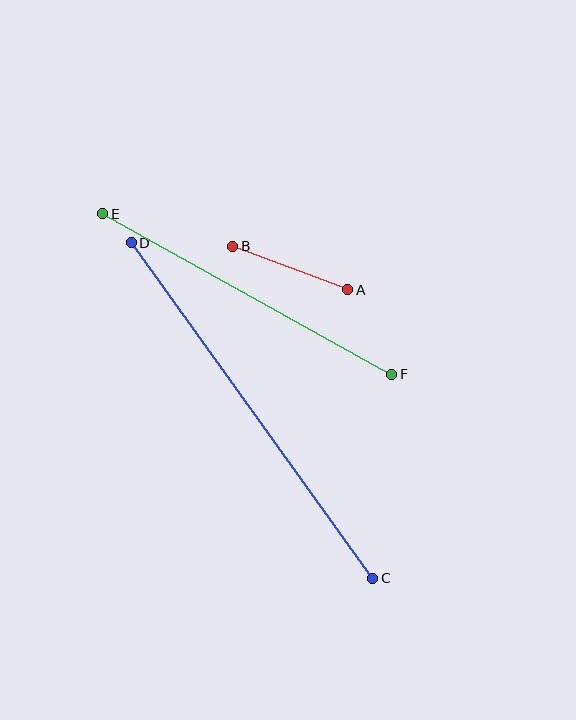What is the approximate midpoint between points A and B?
The midpoint is at approximately (290, 268) pixels.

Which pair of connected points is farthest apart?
Points C and D are farthest apart.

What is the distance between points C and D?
The distance is approximately 413 pixels.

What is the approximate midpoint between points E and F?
The midpoint is at approximately (247, 294) pixels.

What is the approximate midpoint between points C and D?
The midpoint is at approximately (252, 410) pixels.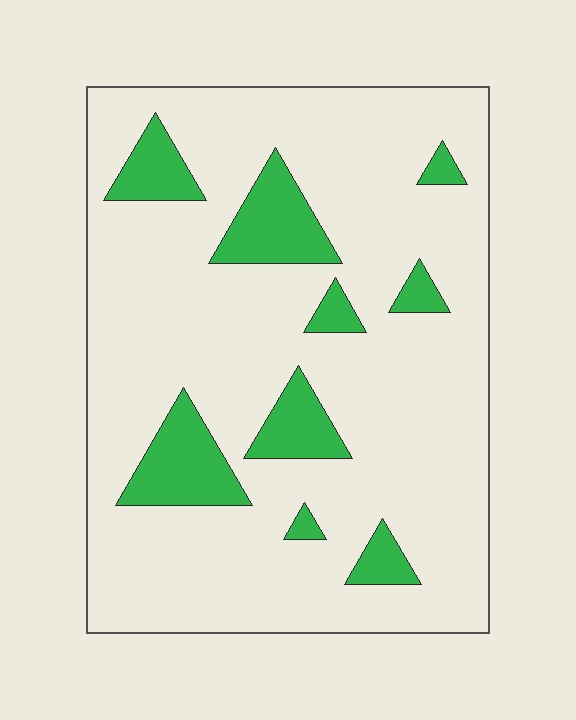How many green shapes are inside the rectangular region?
9.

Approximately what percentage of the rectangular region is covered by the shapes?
Approximately 15%.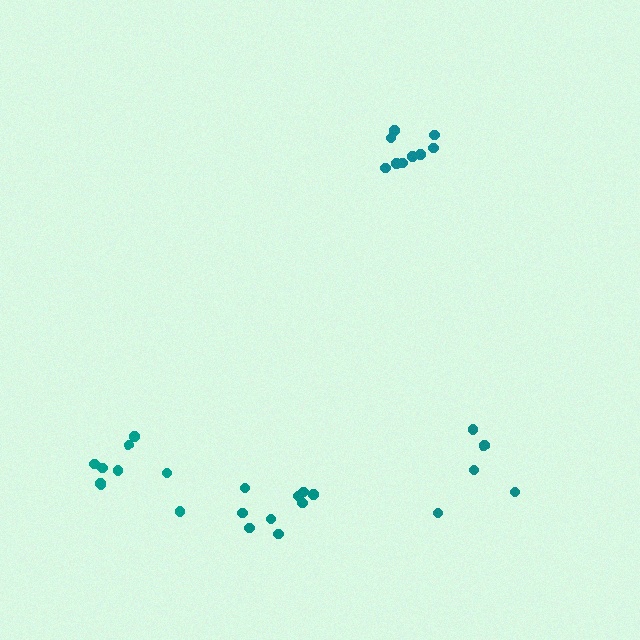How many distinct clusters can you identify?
There are 4 distinct clusters.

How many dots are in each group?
Group 1: 5 dots, Group 2: 9 dots, Group 3: 9 dots, Group 4: 10 dots (33 total).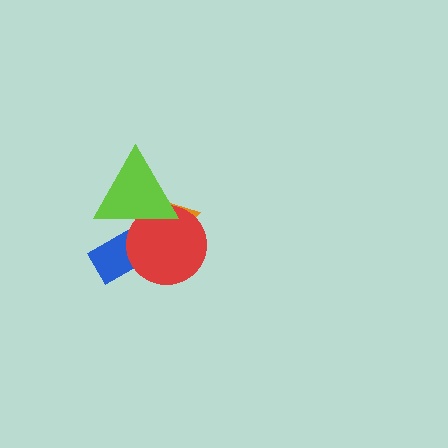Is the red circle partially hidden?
Yes, it is partially covered by another shape.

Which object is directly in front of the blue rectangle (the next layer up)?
The orange triangle is directly in front of the blue rectangle.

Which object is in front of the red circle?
The lime triangle is in front of the red circle.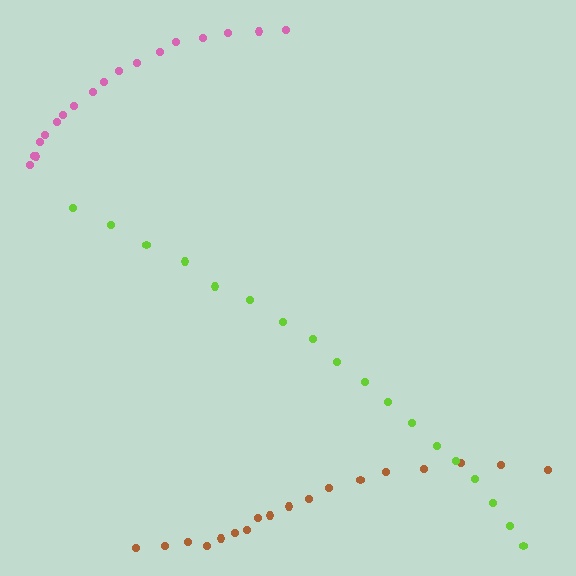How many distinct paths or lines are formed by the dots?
There are 3 distinct paths.